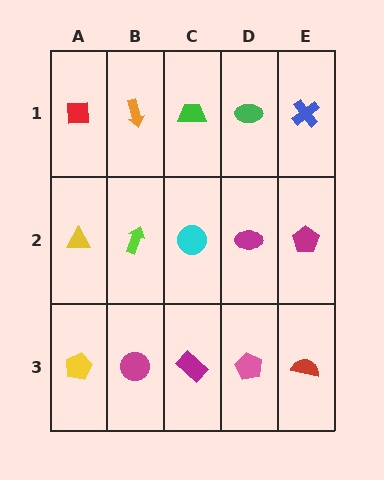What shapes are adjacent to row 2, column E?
A blue cross (row 1, column E), a red semicircle (row 3, column E), a magenta ellipse (row 2, column D).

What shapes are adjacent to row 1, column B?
A lime arrow (row 2, column B), a red square (row 1, column A), a green trapezoid (row 1, column C).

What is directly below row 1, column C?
A cyan circle.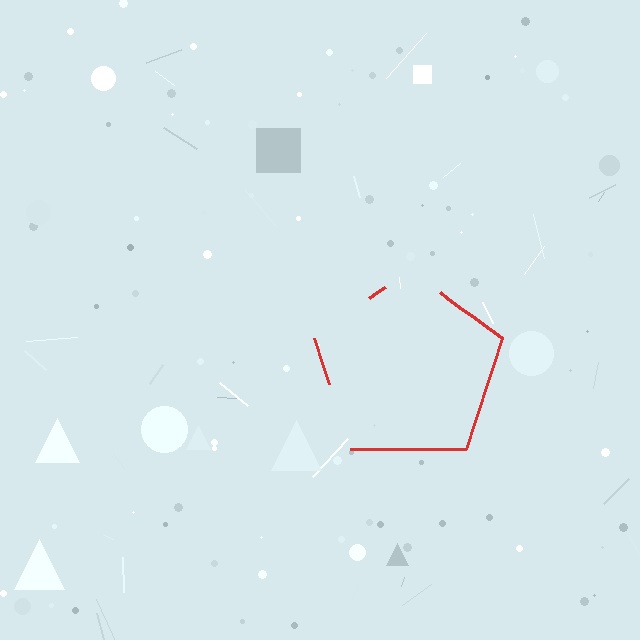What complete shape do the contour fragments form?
The contour fragments form a pentagon.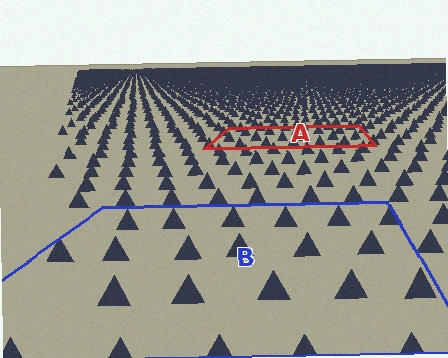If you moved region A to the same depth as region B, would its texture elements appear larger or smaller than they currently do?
They would appear larger. At a closer depth, the same texture elements are projected at a bigger on-screen size.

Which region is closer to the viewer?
Region B is closer. The texture elements there are larger and more spread out.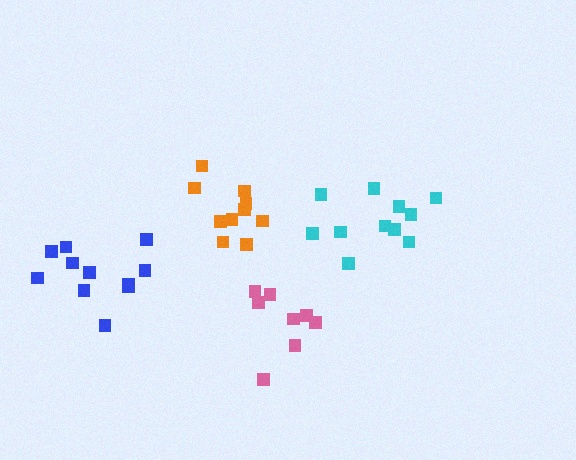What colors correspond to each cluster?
The clusters are colored: blue, orange, pink, cyan.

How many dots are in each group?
Group 1: 11 dots, Group 2: 10 dots, Group 3: 8 dots, Group 4: 11 dots (40 total).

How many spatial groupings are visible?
There are 4 spatial groupings.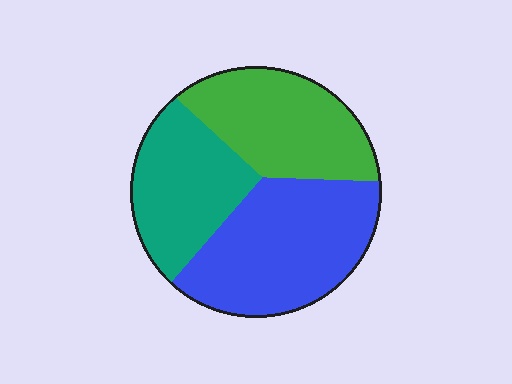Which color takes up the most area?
Blue, at roughly 40%.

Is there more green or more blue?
Blue.